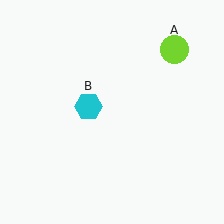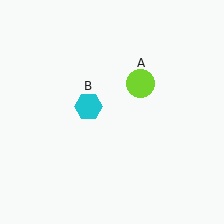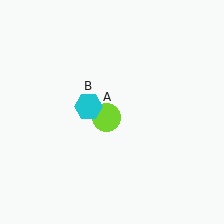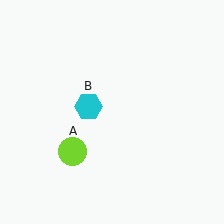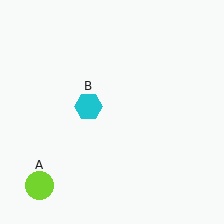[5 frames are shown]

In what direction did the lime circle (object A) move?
The lime circle (object A) moved down and to the left.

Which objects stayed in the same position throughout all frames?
Cyan hexagon (object B) remained stationary.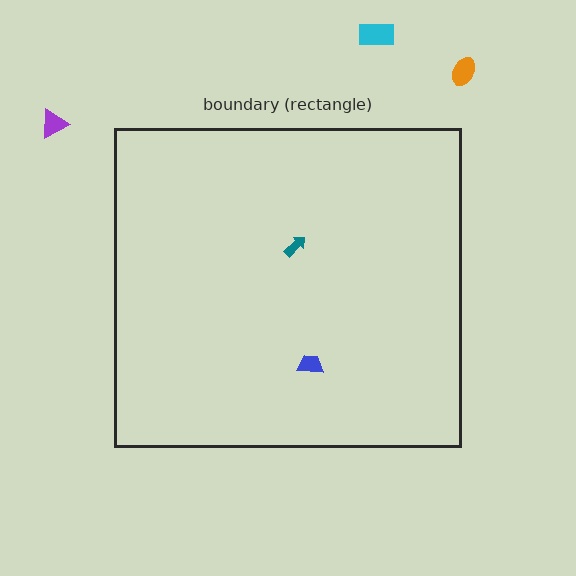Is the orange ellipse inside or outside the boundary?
Outside.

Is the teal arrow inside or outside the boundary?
Inside.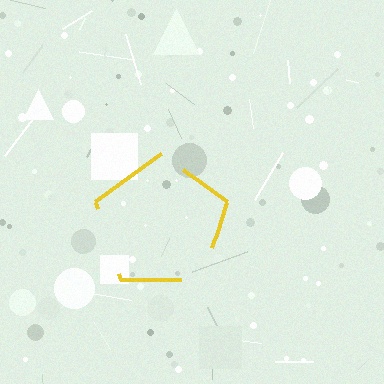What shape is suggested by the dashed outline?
The dashed outline suggests a pentagon.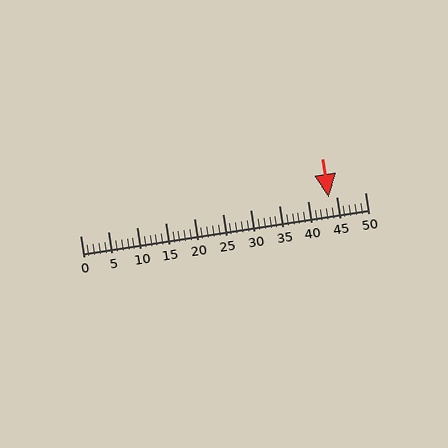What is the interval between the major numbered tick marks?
The major tick marks are spaced 5 units apart.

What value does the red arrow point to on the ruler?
The red arrow points to approximately 44.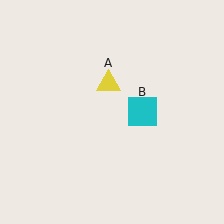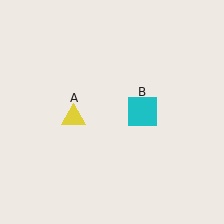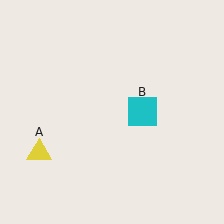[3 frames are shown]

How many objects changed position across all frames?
1 object changed position: yellow triangle (object A).